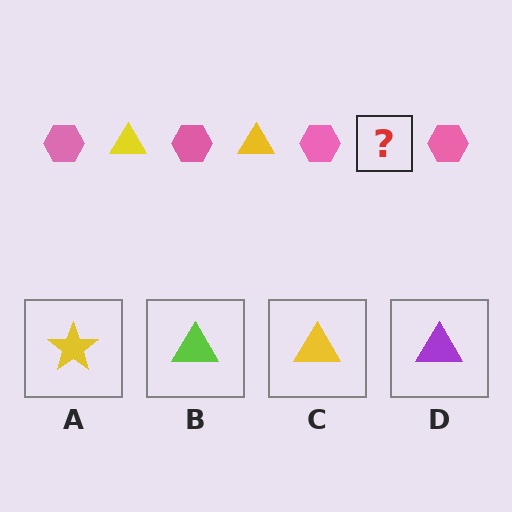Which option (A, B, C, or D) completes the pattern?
C.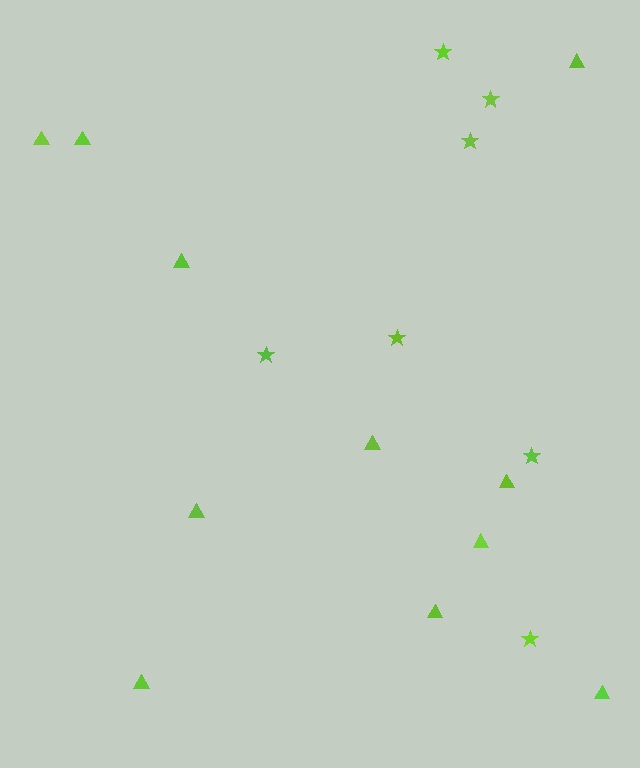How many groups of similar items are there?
There are 2 groups: one group of stars (7) and one group of triangles (11).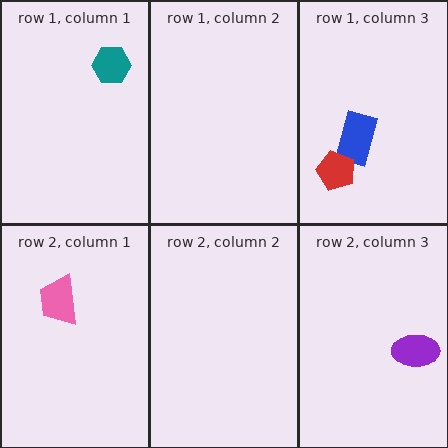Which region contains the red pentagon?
The row 1, column 3 region.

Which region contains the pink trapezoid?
The row 2, column 1 region.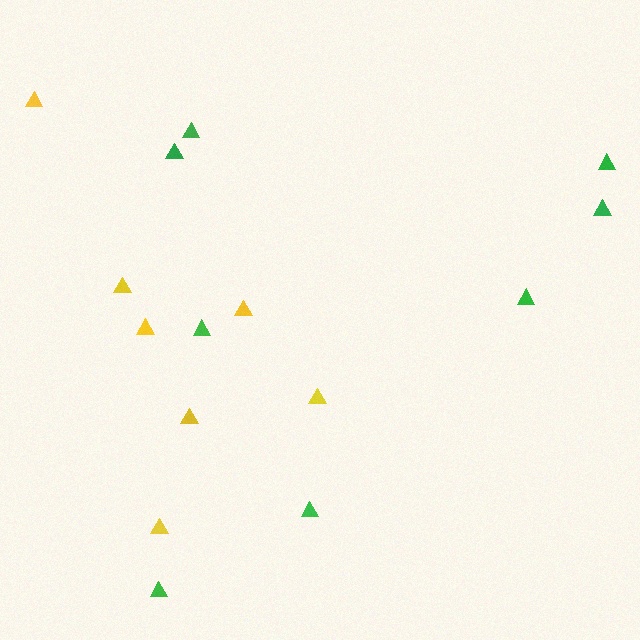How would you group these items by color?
There are 2 groups: one group of green triangles (8) and one group of yellow triangles (7).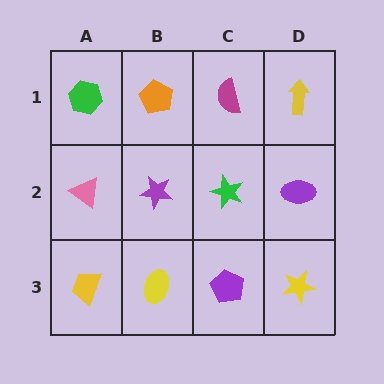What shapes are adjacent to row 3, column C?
A green star (row 2, column C), a yellow ellipse (row 3, column B), a yellow star (row 3, column D).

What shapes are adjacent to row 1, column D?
A purple ellipse (row 2, column D), a magenta semicircle (row 1, column C).